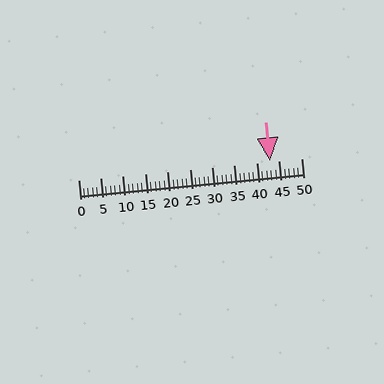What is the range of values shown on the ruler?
The ruler shows values from 0 to 50.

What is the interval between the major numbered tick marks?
The major tick marks are spaced 5 units apart.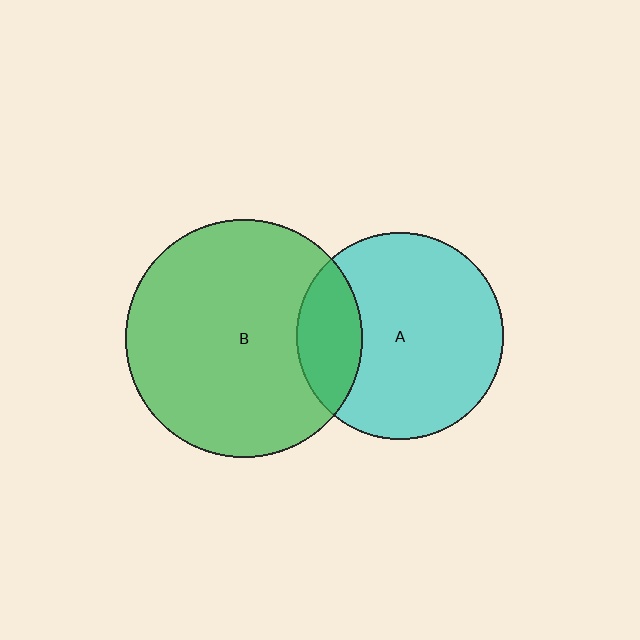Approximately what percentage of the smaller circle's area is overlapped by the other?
Approximately 20%.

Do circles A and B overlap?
Yes.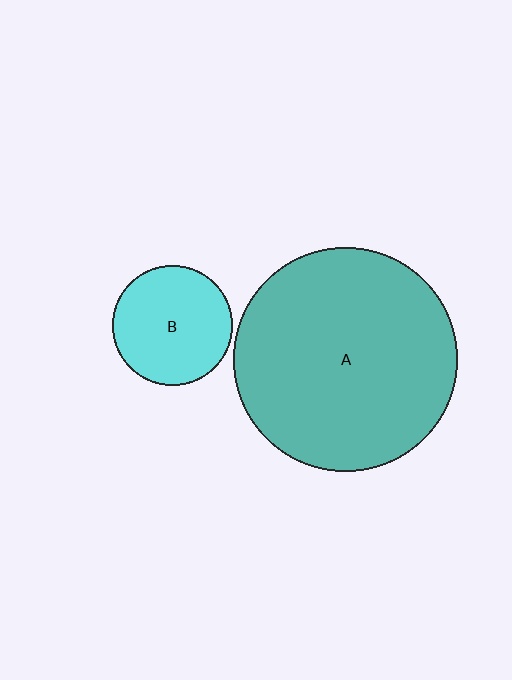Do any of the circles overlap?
No, none of the circles overlap.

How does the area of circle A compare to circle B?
Approximately 3.5 times.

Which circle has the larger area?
Circle A (teal).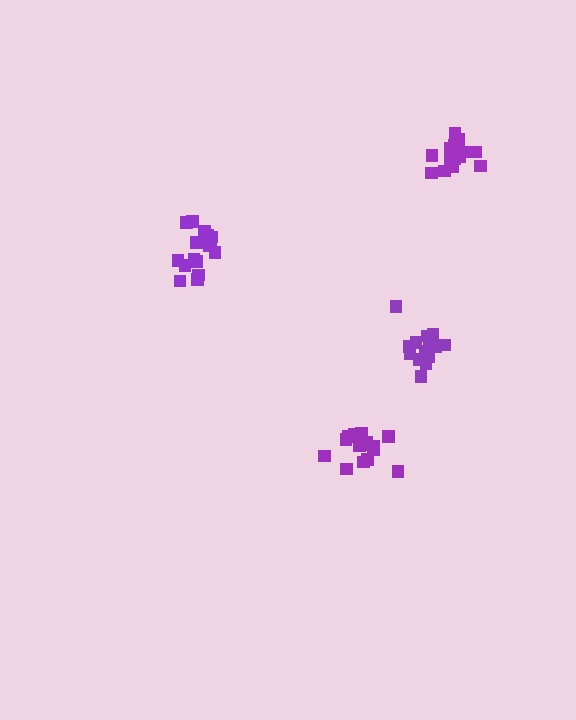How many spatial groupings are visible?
There are 4 spatial groupings.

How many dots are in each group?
Group 1: 14 dots, Group 2: 17 dots, Group 3: 18 dots, Group 4: 18 dots (67 total).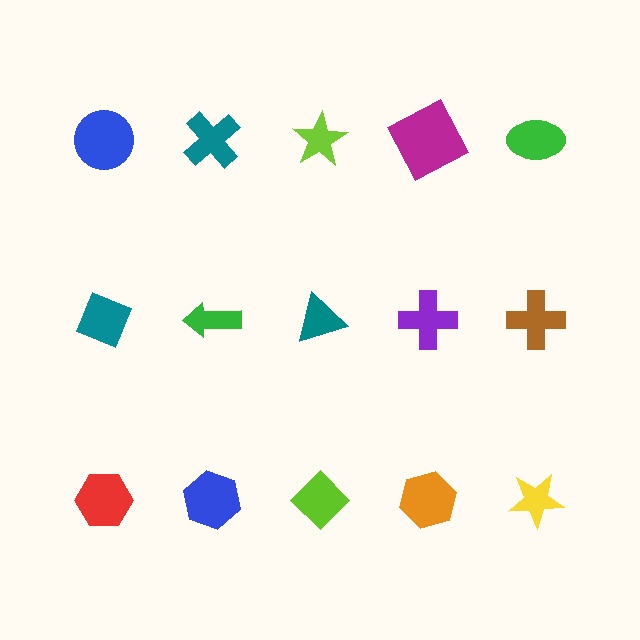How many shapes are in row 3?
5 shapes.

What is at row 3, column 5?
A yellow star.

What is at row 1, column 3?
A lime star.